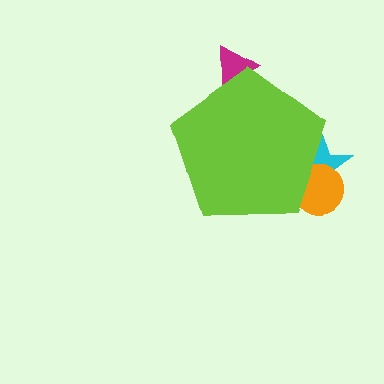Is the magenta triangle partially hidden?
Yes, the magenta triangle is partially hidden behind the lime pentagon.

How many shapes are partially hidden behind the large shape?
3 shapes are partially hidden.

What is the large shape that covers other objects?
A lime pentagon.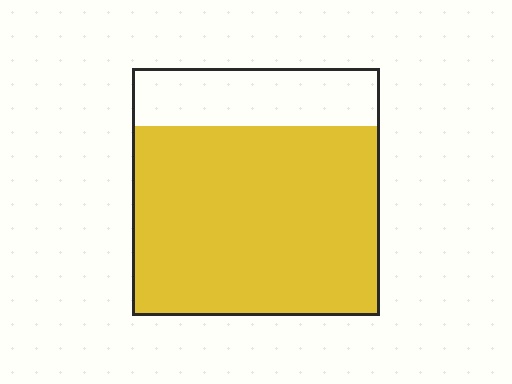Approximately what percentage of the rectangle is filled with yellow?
Approximately 75%.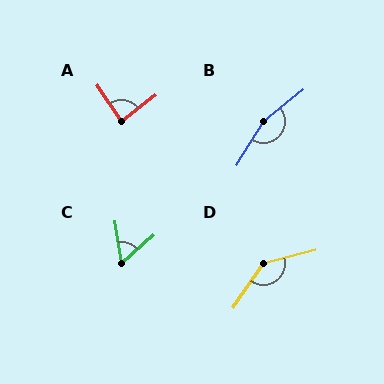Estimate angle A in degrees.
Approximately 86 degrees.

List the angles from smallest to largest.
C (57°), A (86°), D (139°), B (161°).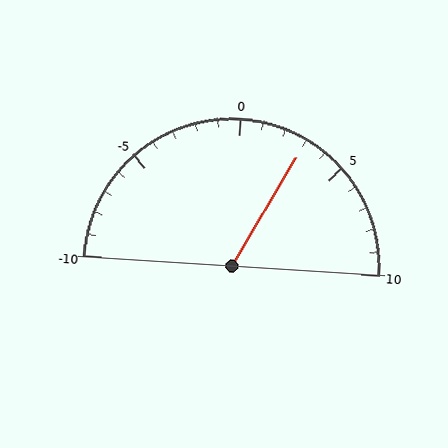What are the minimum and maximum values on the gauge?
The gauge ranges from -10 to 10.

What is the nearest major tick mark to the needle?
The nearest major tick mark is 5.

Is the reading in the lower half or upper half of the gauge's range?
The reading is in the upper half of the range (-10 to 10).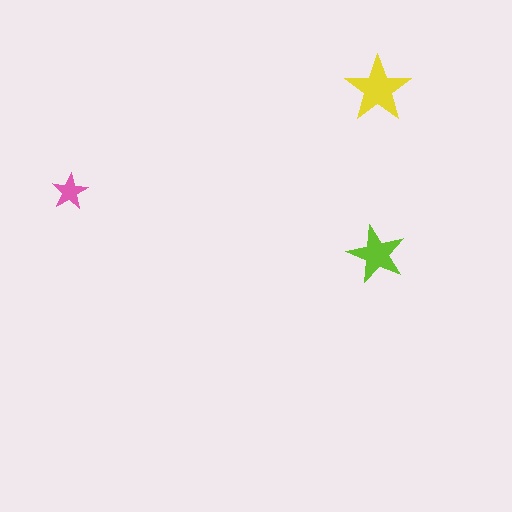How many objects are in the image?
There are 3 objects in the image.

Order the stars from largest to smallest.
the yellow one, the lime one, the pink one.